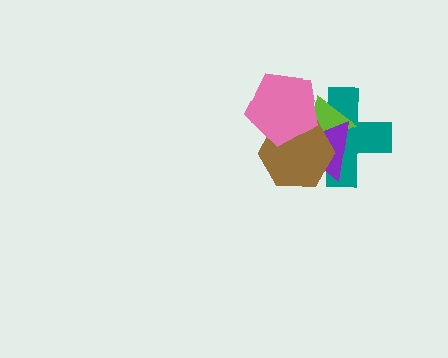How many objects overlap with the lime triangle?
4 objects overlap with the lime triangle.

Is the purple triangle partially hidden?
Yes, it is partially covered by another shape.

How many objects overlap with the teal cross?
4 objects overlap with the teal cross.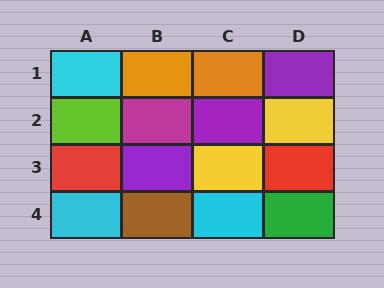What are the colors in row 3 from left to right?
Red, purple, yellow, red.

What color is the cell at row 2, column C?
Purple.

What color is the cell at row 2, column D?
Yellow.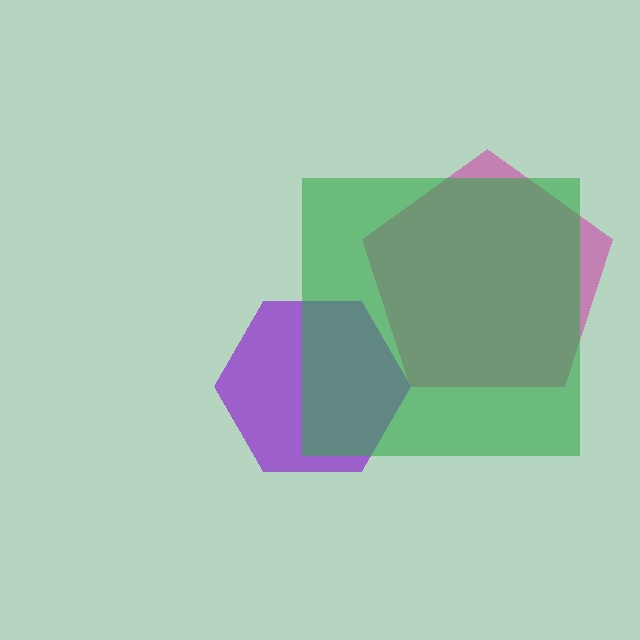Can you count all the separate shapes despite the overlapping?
Yes, there are 3 separate shapes.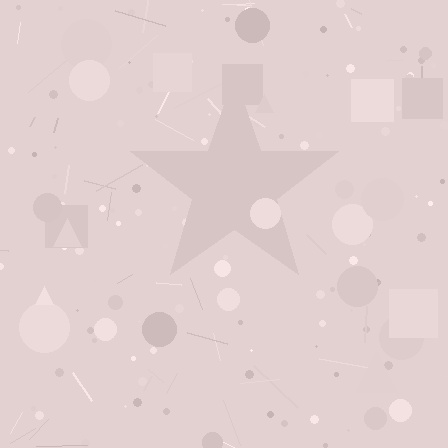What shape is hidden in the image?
A star is hidden in the image.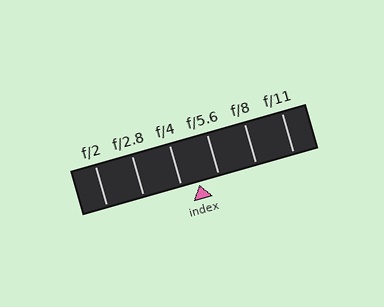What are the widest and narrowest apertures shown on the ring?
The widest aperture shown is f/2 and the narrowest is f/11.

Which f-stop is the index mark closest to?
The index mark is closest to f/4.